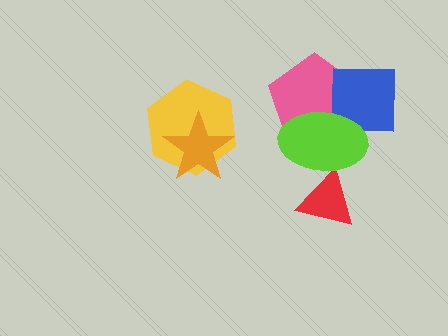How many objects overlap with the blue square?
2 objects overlap with the blue square.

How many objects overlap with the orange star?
1 object overlaps with the orange star.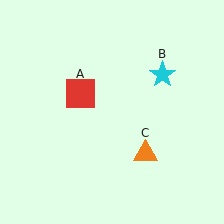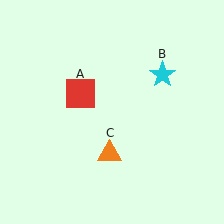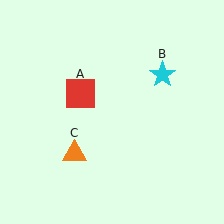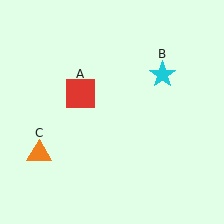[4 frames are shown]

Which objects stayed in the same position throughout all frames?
Red square (object A) and cyan star (object B) remained stationary.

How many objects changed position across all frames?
1 object changed position: orange triangle (object C).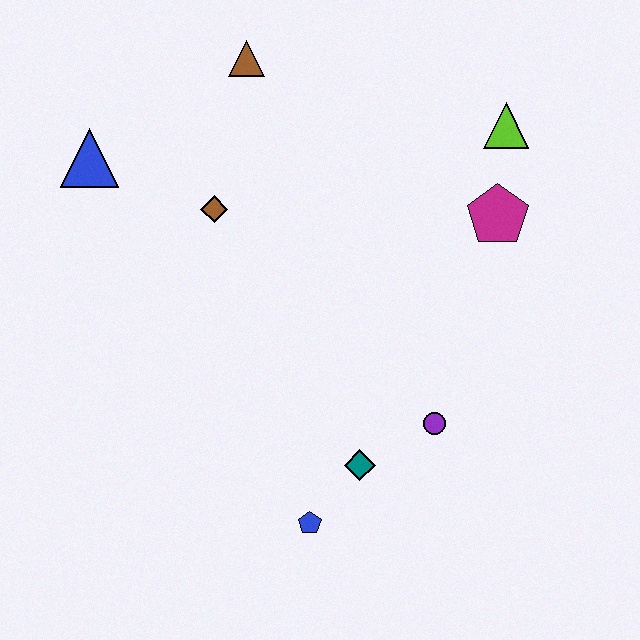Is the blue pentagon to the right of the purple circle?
No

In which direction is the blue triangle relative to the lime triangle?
The blue triangle is to the left of the lime triangle.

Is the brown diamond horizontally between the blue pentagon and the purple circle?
No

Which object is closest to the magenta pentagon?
The lime triangle is closest to the magenta pentagon.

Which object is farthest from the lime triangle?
The blue pentagon is farthest from the lime triangle.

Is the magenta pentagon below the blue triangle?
Yes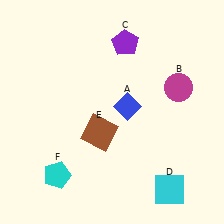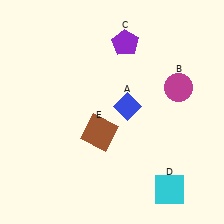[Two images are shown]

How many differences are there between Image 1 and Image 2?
There is 1 difference between the two images.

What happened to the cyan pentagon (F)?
The cyan pentagon (F) was removed in Image 2. It was in the bottom-left area of Image 1.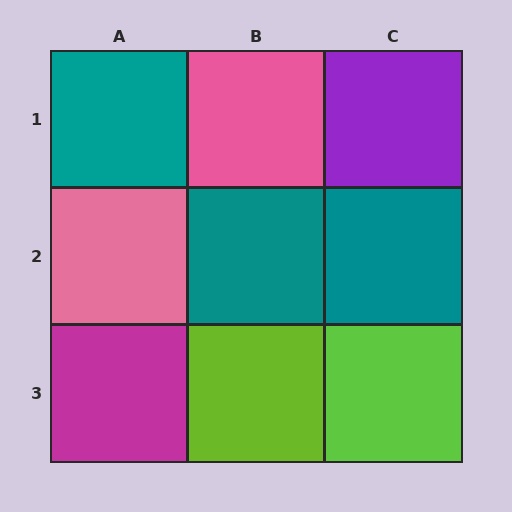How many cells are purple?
1 cell is purple.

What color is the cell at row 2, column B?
Teal.